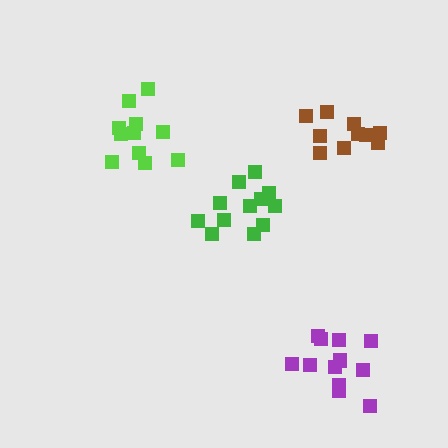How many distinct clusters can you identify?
There are 4 distinct clusters.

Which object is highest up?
The brown cluster is topmost.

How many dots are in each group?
Group 1: 10 dots, Group 2: 11 dots, Group 3: 13 dots, Group 4: 12 dots (46 total).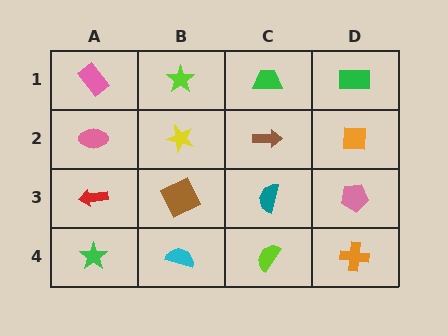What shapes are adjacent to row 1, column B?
A yellow star (row 2, column B), a pink rectangle (row 1, column A), a green trapezoid (row 1, column C).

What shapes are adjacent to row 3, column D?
An orange square (row 2, column D), an orange cross (row 4, column D), a teal semicircle (row 3, column C).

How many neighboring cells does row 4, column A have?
2.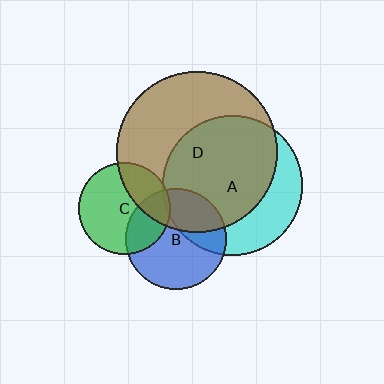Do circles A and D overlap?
Yes.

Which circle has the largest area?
Circle D (brown).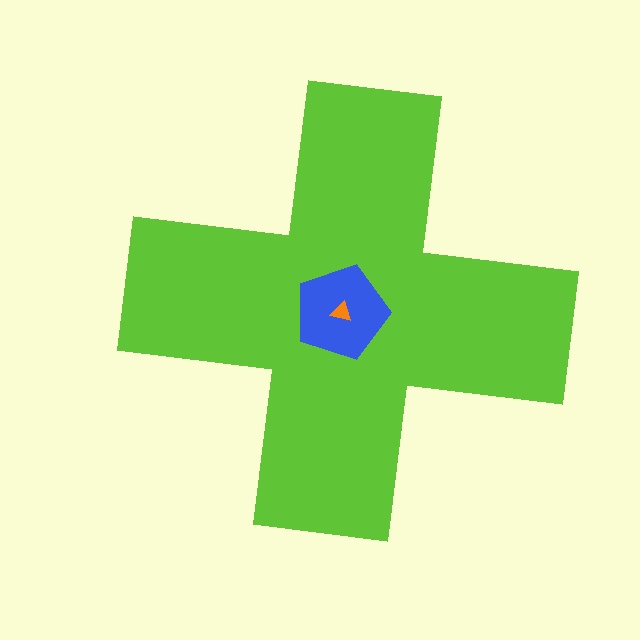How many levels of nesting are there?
3.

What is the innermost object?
The orange triangle.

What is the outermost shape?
The lime cross.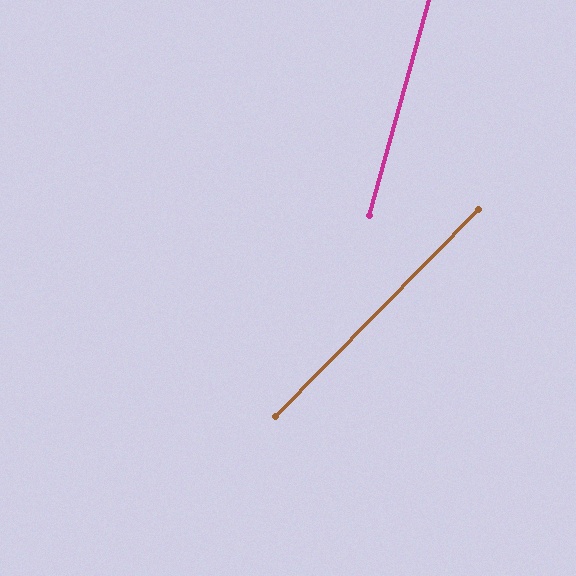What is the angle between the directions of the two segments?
Approximately 29 degrees.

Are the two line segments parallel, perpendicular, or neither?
Neither parallel nor perpendicular — they differ by about 29°.